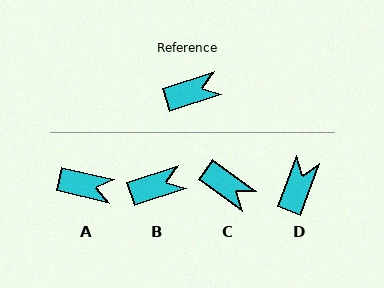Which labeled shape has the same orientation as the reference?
B.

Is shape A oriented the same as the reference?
No, it is off by about 31 degrees.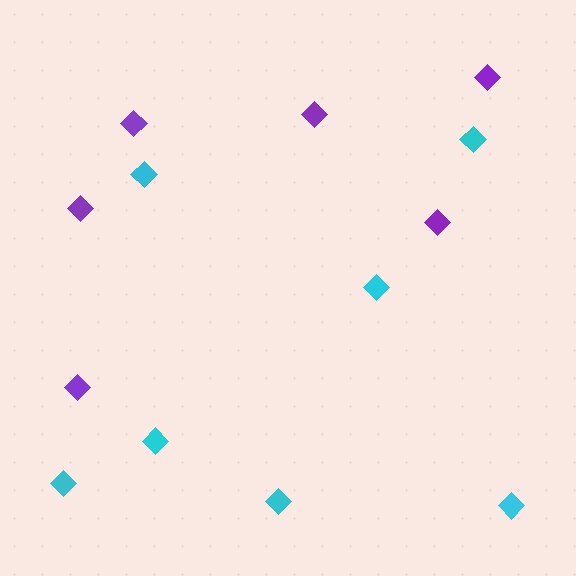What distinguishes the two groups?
There are 2 groups: one group of cyan diamonds (7) and one group of purple diamonds (6).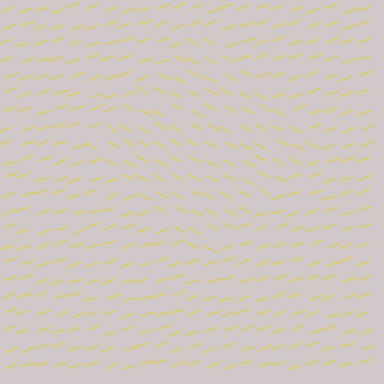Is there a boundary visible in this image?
Yes, there is a texture boundary formed by a change in line orientation.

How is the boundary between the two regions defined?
The boundary is defined purely by a change in line orientation (approximately 45 degrees difference). All lines are the same color and thickness.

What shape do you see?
I see a diamond.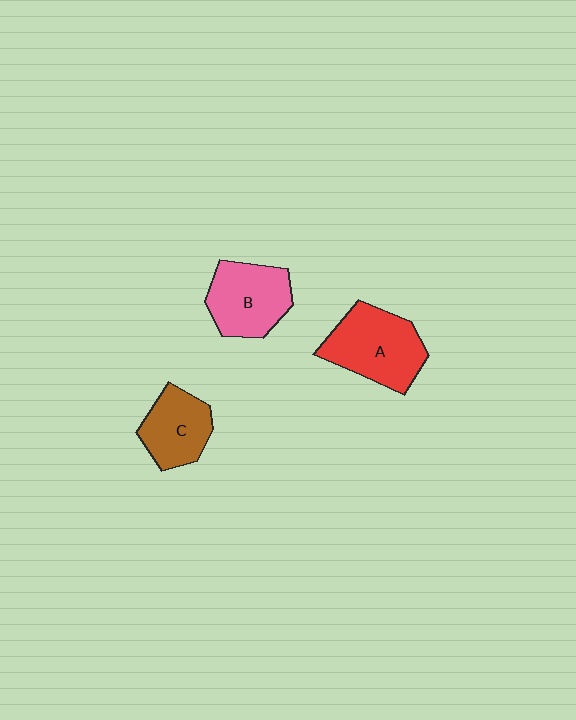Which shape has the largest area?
Shape A (red).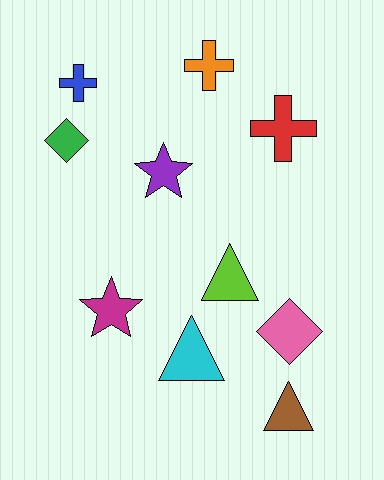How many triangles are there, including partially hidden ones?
There are 3 triangles.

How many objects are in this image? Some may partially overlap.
There are 10 objects.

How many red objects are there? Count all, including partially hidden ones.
There is 1 red object.